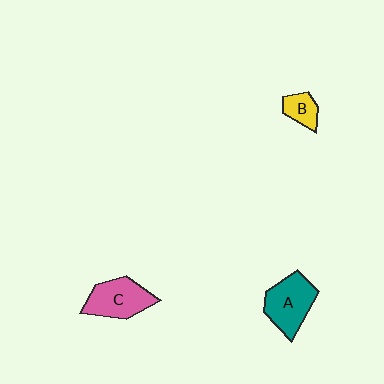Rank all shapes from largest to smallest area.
From largest to smallest: A (teal), C (pink), B (yellow).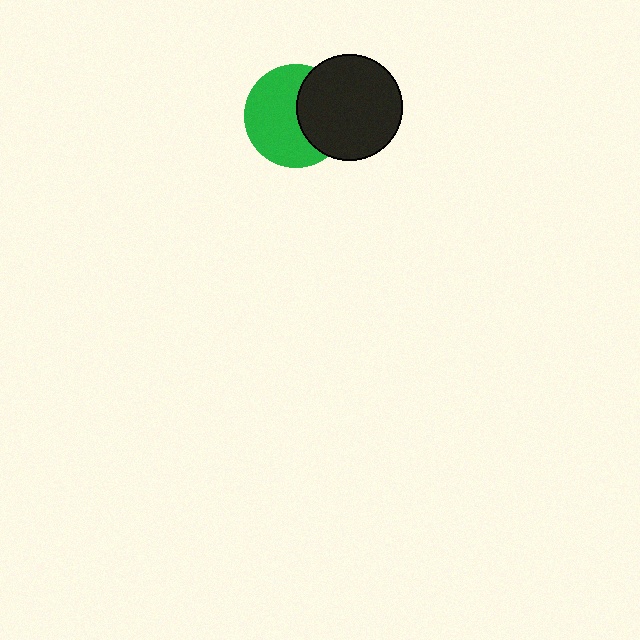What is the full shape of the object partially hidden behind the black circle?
The partially hidden object is a green circle.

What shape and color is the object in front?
The object in front is a black circle.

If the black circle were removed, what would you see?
You would see the complete green circle.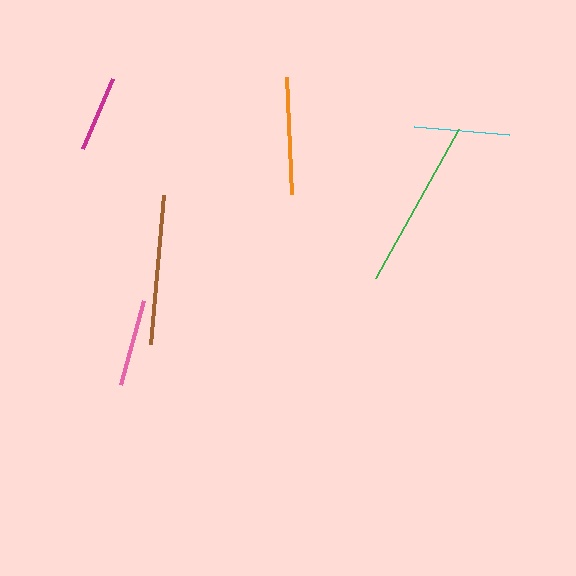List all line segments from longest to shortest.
From longest to shortest: green, brown, orange, cyan, pink, magenta.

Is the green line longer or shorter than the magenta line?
The green line is longer than the magenta line.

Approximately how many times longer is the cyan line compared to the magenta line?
The cyan line is approximately 1.2 times the length of the magenta line.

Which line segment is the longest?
The green line is the longest at approximately 171 pixels.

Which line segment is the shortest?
The magenta line is the shortest at approximately 77 pixels.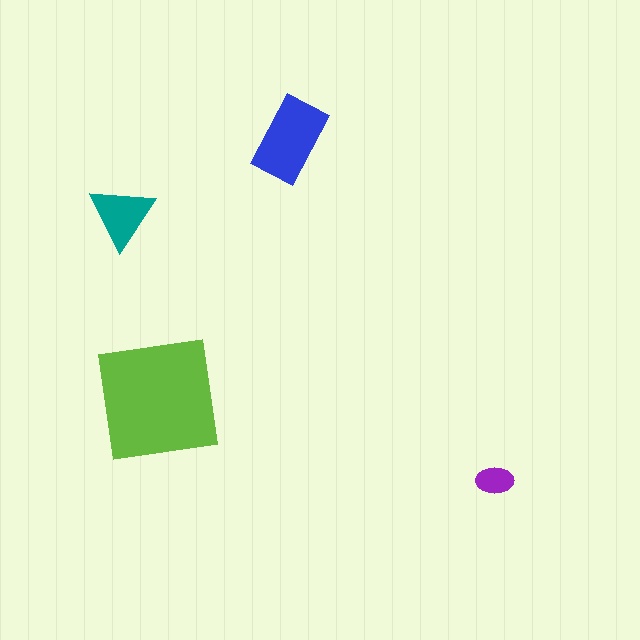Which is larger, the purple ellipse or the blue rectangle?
The blue rectangle.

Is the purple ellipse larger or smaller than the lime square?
Smaller.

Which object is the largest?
The lime square.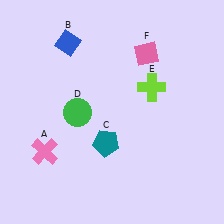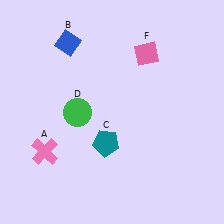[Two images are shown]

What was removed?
The lime cross (E) was removed in Image 2.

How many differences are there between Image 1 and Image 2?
There is 1 difference between the two images.